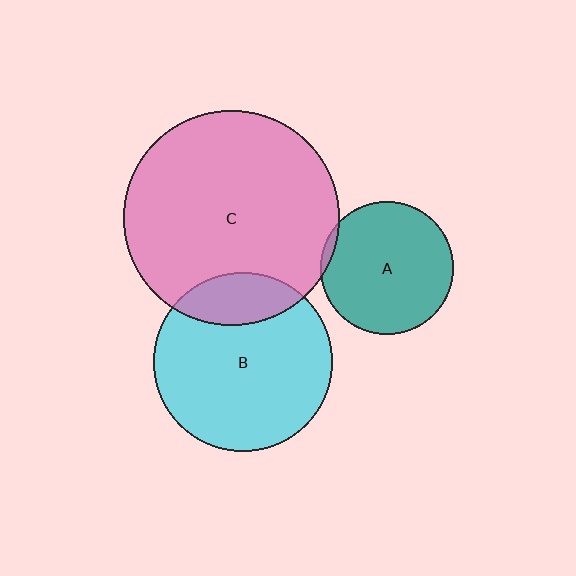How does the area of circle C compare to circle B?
Approximately 1.4 times.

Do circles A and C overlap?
Yes.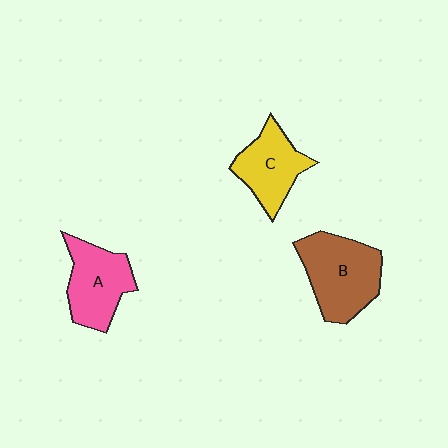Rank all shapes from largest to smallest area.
From largest to smallest: B (brown), A (pink), C (yellow).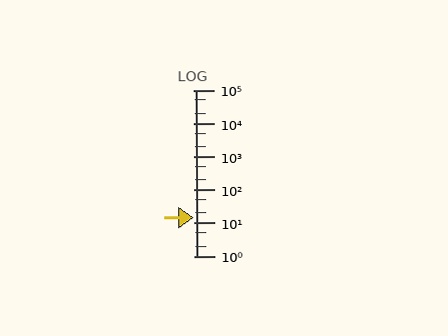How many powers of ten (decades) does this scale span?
The scale spans 5 decades, from 1 to 100000.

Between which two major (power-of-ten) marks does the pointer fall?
The pointer is between 10 and 100.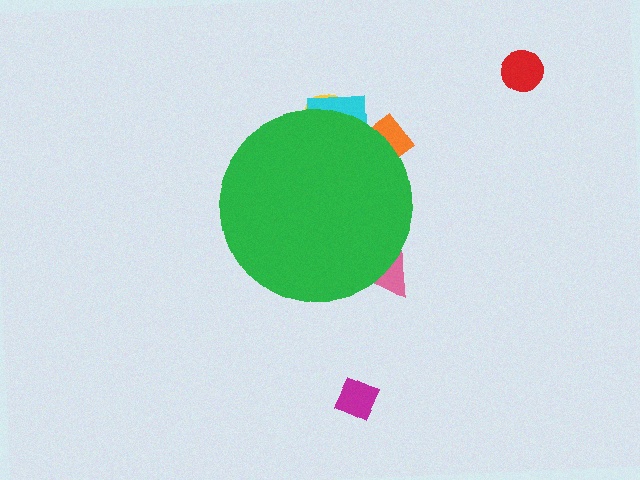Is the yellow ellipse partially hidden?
Yes, the yellow ellipse is partially hidden behind the green circle.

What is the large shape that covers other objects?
A green circle.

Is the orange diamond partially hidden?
Yes, the orange diamond is partially hidden behind the green circle.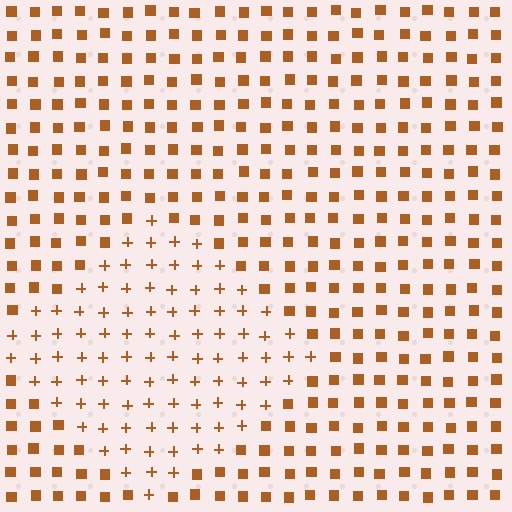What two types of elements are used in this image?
The image uses plus signs inside the diamond region and squares outside it.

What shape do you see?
I see a diamond.